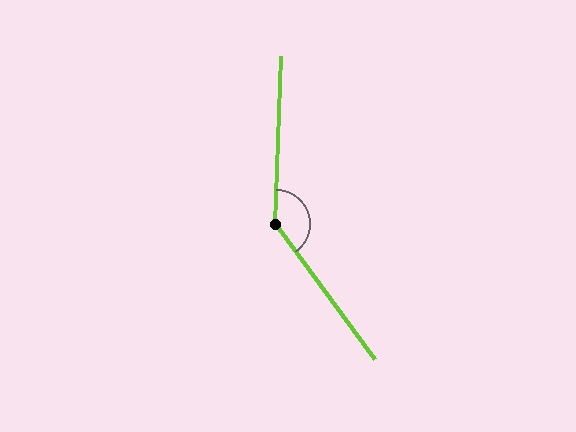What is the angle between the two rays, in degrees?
Approximately 142 degrees.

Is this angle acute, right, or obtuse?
It is obtuse.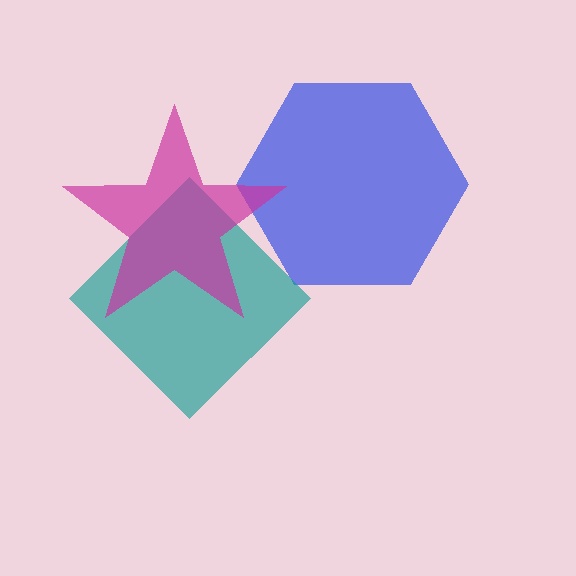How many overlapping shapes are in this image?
There are 3 overlapping shapes in the image.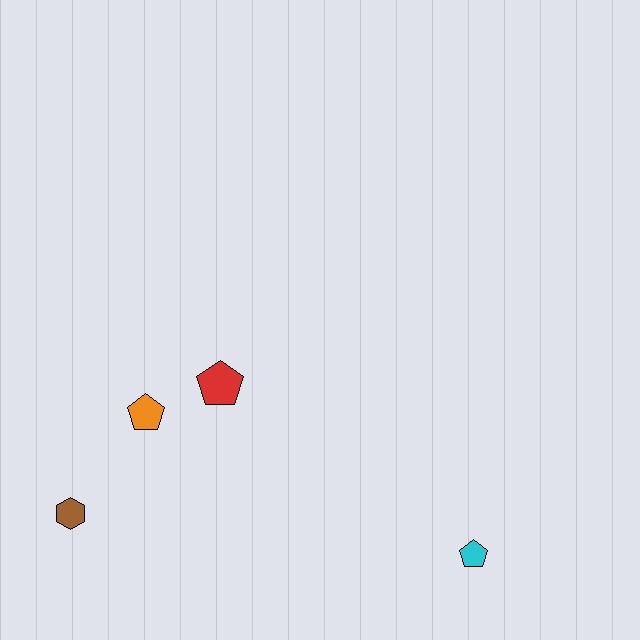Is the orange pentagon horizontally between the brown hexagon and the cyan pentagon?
Yes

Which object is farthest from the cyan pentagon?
The brown hexagon is farthest from the cyan pentagon.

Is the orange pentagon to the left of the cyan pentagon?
Yes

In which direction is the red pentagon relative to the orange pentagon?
The red pentagon is to the right of the orange pentagon.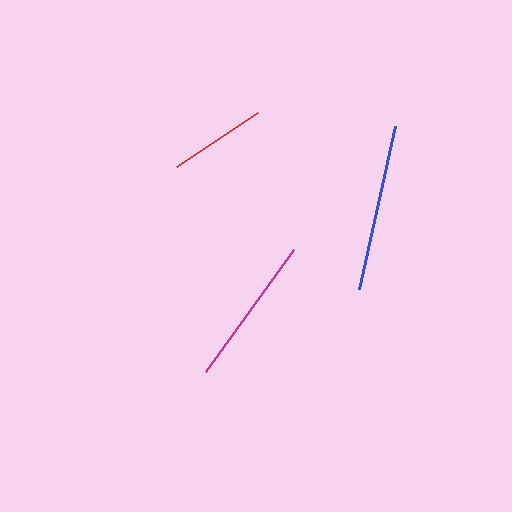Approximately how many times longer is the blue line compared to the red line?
The blue line is approximately 1.7 times the length of the red line.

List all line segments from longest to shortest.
From longest to shortest: blue, magenta, red.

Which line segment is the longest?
The blue line is the longest at approximately 166 pixels.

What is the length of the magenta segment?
The magenta segment is approximately 150 pixels long.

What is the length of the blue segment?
The blue segment is approximately 166 pixels long.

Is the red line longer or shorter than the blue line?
The blue line is longer than the red line.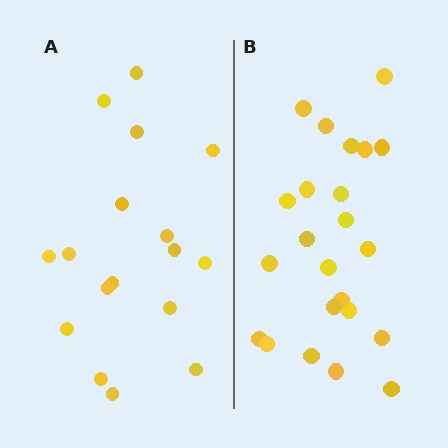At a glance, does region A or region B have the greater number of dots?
Region B (the right region) has more dots.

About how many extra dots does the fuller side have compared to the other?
Region B has about 6 more dots than region A.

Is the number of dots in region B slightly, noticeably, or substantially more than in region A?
Region B has noticeably more, but not dramatically so. The ratio is roughly 1.4 to 1.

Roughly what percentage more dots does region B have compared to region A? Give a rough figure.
About 35% more.